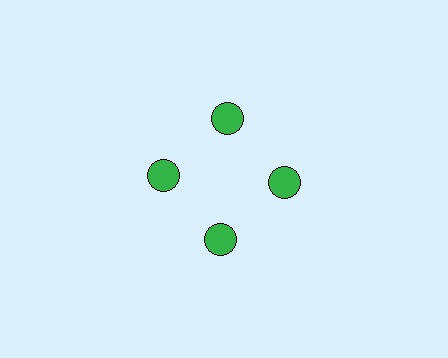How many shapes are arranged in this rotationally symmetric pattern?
There are 4 shapes, arranged in 4 groups of 1.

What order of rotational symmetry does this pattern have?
This pattern has 4-fold rotational symmetry.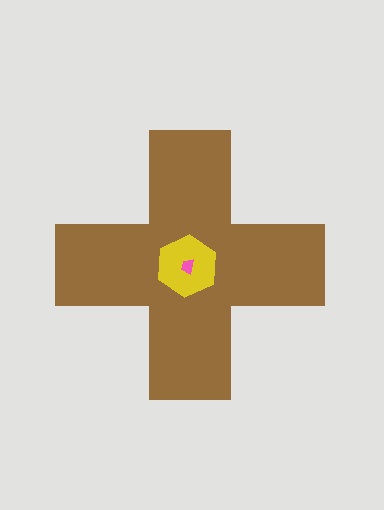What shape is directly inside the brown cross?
The yellow hexagon.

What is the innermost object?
The pink trapezoid.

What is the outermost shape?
The brown cross.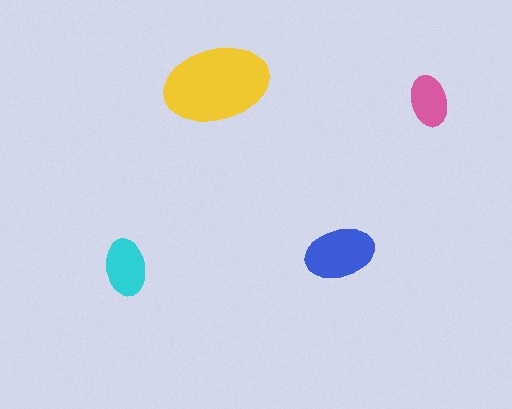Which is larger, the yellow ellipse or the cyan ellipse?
The yellow one.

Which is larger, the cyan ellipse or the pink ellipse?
The cyan one.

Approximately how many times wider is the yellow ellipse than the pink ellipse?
About 2 times wider.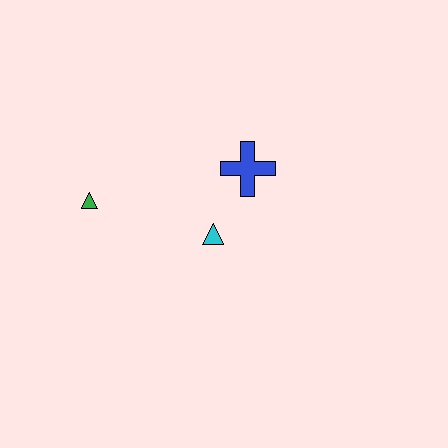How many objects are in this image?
There are 3 objects.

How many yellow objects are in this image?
There are no yellow objects.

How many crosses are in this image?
There is 1 cross.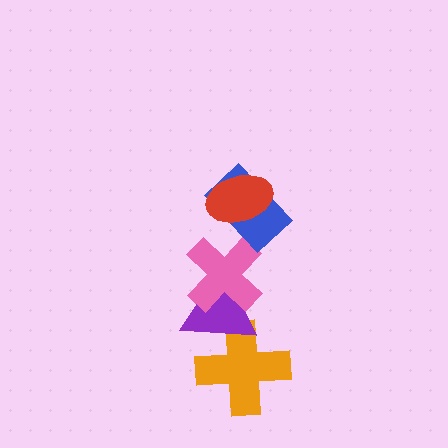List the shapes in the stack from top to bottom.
From top to bottom: the red ellipse, the blue rectangle, the pink cross, the purple triangle, the orange cross.